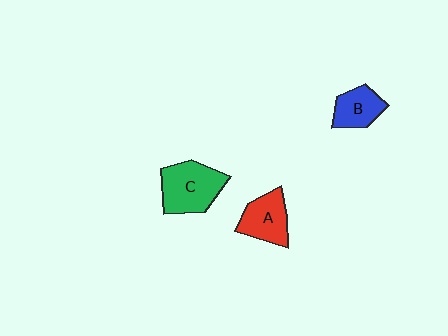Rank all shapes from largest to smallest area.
From largest to smallest: C (green), A (red), B (blue).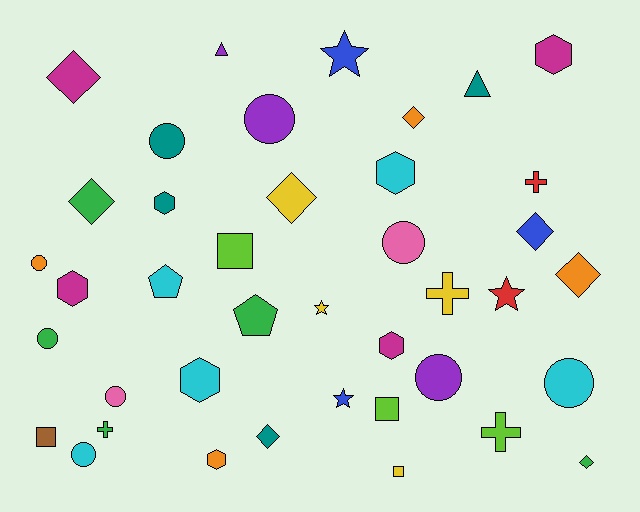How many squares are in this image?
There are 4 squares.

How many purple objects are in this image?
There are 3 purple objects.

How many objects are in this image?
There are 40 objects.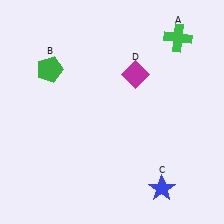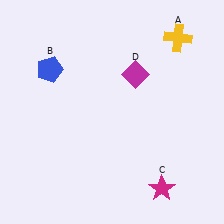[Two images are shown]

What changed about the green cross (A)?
In Image 1, A is green. In Image 2, it changed to yellow.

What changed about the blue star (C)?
In Image 1, C is blue. In Image 2, it changed to magenta.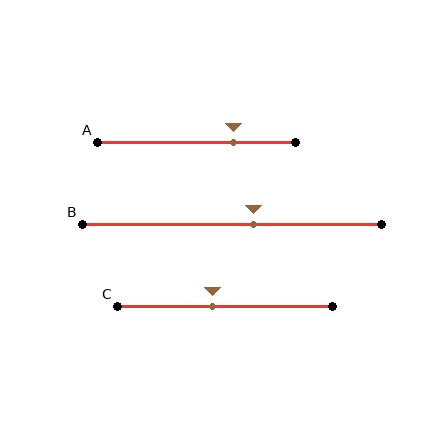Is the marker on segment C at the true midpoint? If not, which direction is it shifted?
No, the marker on segment C is shifted to the left by about 6% of the segment length.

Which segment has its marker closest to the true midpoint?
Segment C has its marker closest to the true midpoint.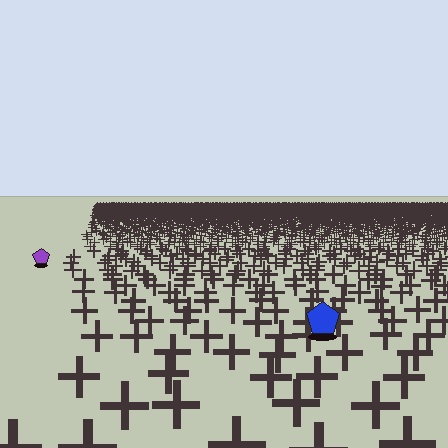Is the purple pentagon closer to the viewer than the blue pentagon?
No. The blue pentagon is closer — you can tell from the texture gradient: the ground texture is coarser near it.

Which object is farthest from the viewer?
The purple pentagon is farthest from the viewer. It appears smaller and the ground texture around it is denser.